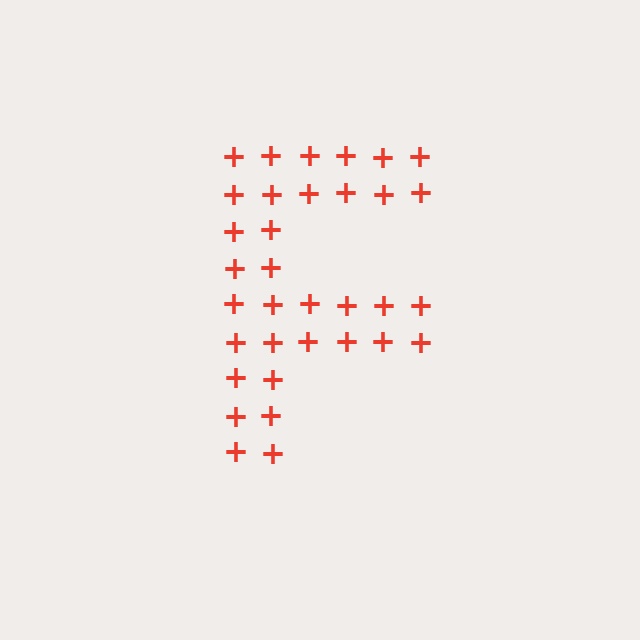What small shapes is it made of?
It is made of small plus signs.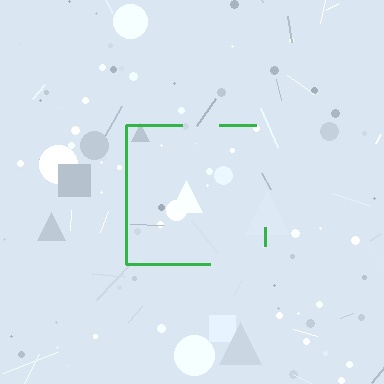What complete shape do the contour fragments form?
The contour fragments form a square.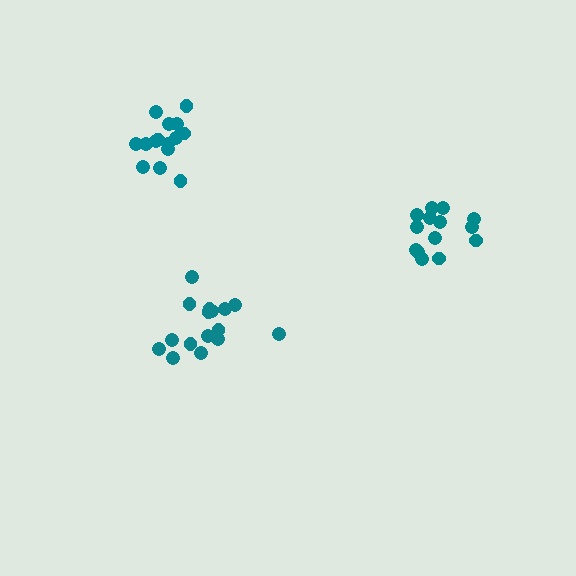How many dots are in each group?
Group 1: 15 dots, Group 2: 16 dots, Group 3: 14 dots (45 total).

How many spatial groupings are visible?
There are 3 spatial groupings.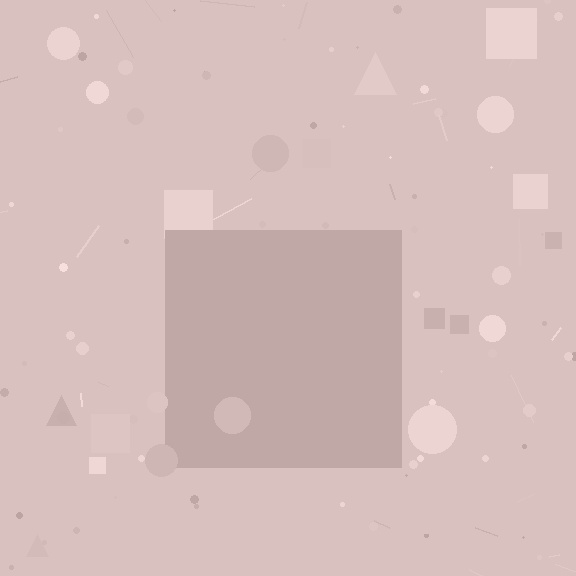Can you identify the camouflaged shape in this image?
The camouflaged shape is a square.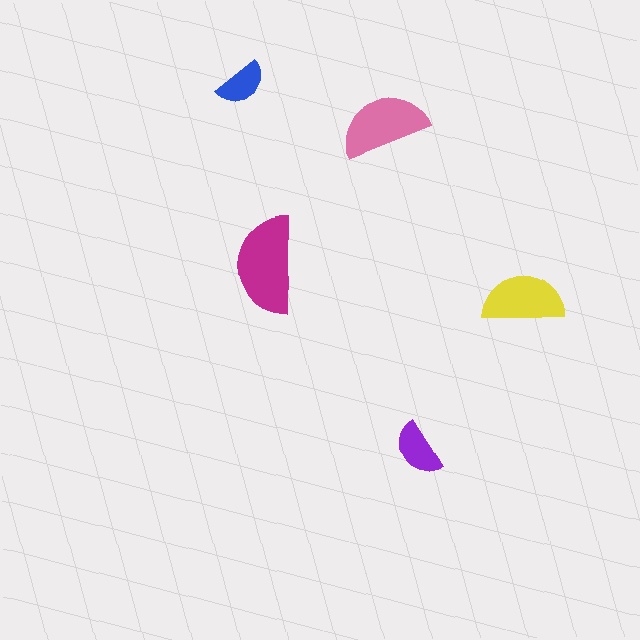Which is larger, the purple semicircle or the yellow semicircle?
The yellow one.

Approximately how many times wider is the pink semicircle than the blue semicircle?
About 1.5 times wider.